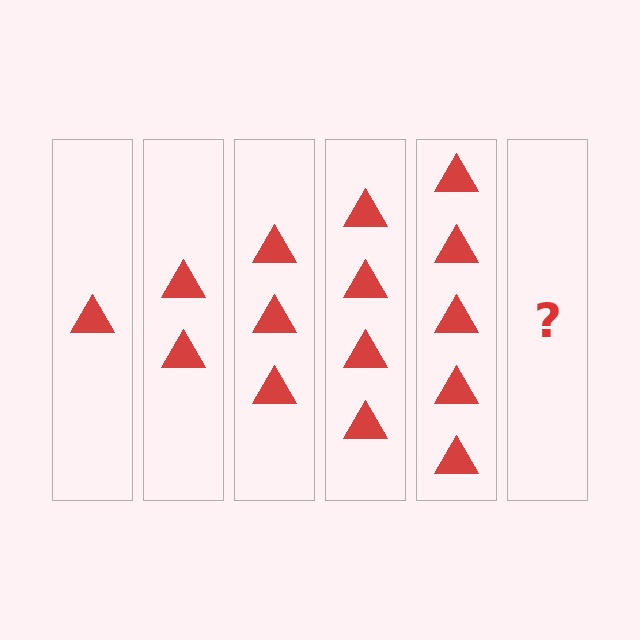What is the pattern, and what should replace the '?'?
The pattern is that each step adds one more triangle. The '?' should be 6 triangles.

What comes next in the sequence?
The next element should be 6 triangles.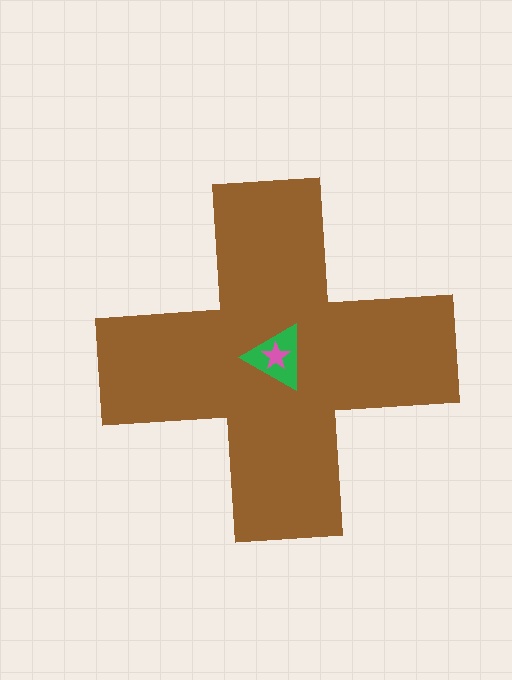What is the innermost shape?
The pink star.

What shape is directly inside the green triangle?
The pink star.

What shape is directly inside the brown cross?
The green triangle.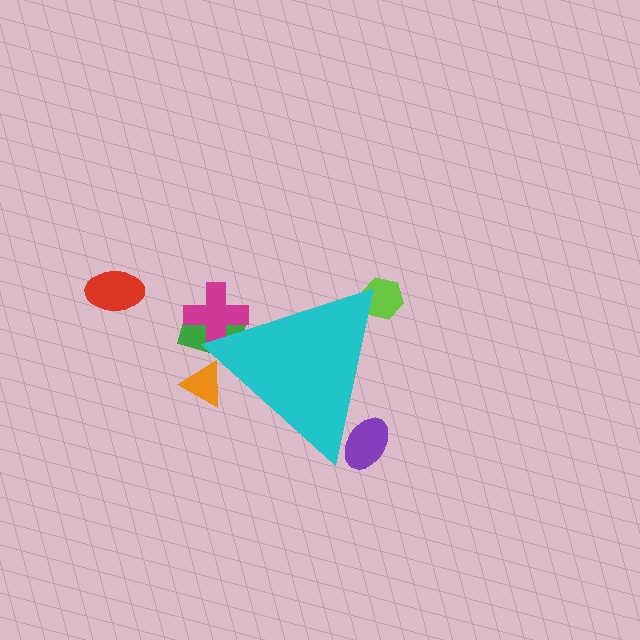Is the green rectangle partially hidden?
Yes, the green rectangle is partially hidden behind the cyan triangle.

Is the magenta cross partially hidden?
Yes, the magenta cross is partially hidden behind the cyan triangle.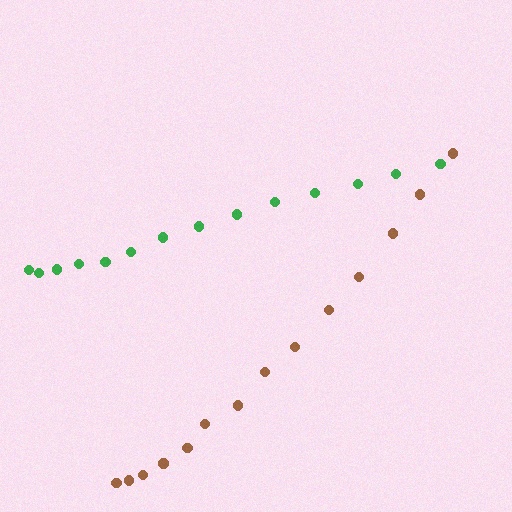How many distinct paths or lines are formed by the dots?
There are 2 distinct paths.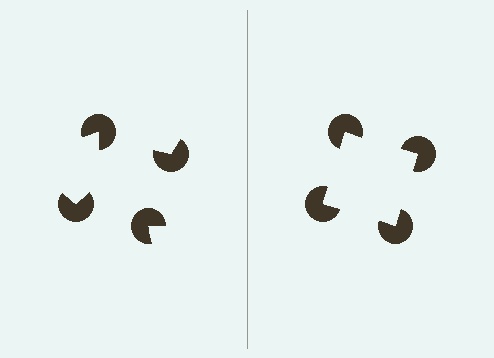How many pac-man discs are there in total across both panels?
8 — 4 on each side.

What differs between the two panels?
The pac-man discs are positioned identically on both sides; only the wedge orientations differ. On the right they align to a square; on the left they are misaligned.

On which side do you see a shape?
An illusory square appears on the right side. On the left side the wedge cuts are rotated, so no coherent shape forms.